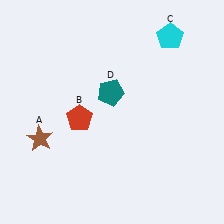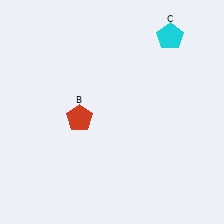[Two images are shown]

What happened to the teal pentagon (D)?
The teal pentagon (D) was removed in Image 2. It was in the top-left area of Image 1.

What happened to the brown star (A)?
The brown star (A) was removed in Image 2. It was in the bottom-left area of Image 1.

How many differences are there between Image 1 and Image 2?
There are 2 differences between the two images.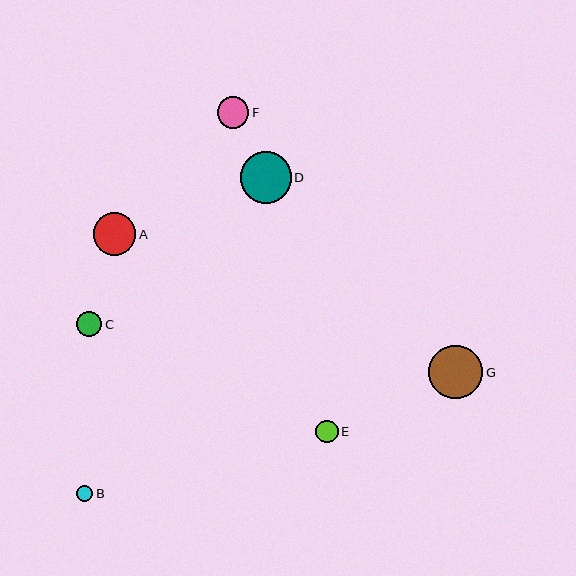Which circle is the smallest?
Circle B is the smallest with a size of approximately 16 pixels.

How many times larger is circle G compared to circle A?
Circle G is approximately 1.3 times the size of circle A.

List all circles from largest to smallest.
From largest to smallest: G, D, A, F, C, E, B.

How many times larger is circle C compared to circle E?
Circle C is approximately 1.1 times the size of circle E.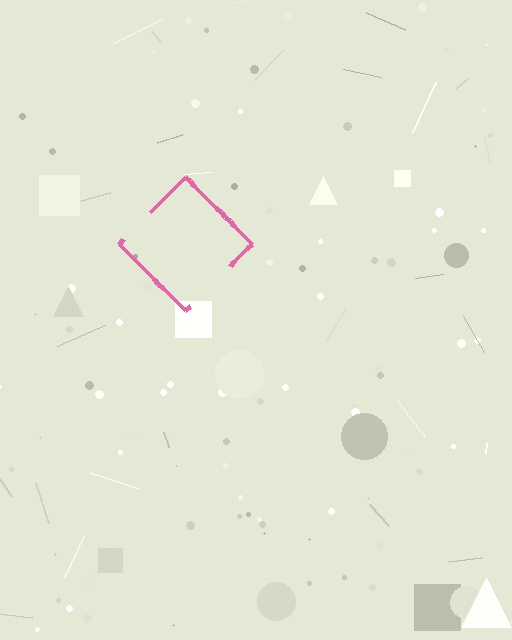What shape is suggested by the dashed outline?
The dashed outline suggests a diamond.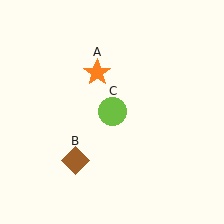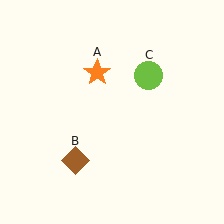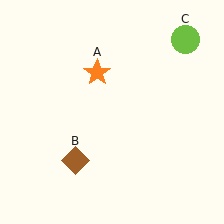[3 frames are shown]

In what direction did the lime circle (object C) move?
The lime circle (object C) moved up and to the right.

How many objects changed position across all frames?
1 object changed position: lime circle (object C).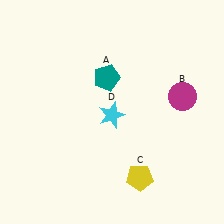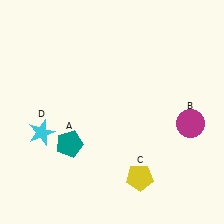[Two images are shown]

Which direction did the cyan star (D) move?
The cyan star (D) moved left.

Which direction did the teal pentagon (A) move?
The teal pentagon (A) moved down.